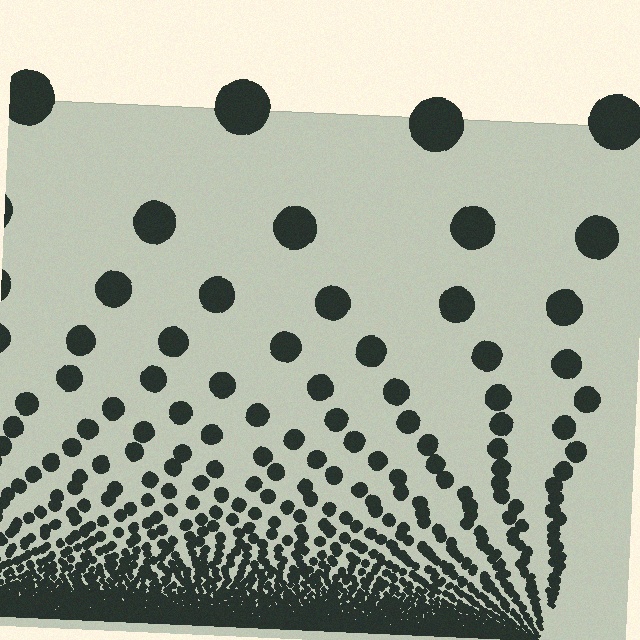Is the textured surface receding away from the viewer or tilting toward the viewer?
The surface appears to tilt toward the viewer. Texture elements get larger and sparser toward the top.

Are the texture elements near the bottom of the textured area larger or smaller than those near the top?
Smaller. The gradient is inverted — elements near the bottom are smaller and denser.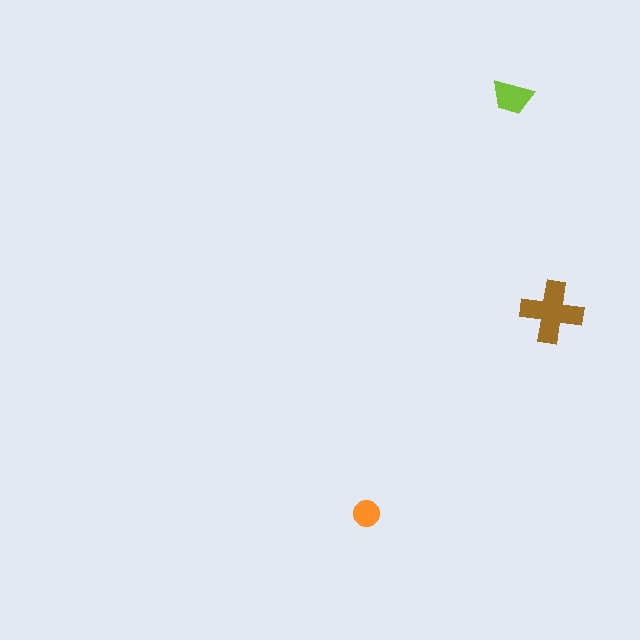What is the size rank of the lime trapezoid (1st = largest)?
2nd.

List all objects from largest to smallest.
The brown cross, the lime trapezoid, the orange circle.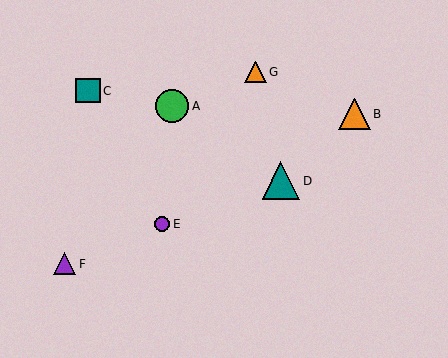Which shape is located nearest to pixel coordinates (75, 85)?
The teal square (labeled C) at (88, 91) is nearest to that location.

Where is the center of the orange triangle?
The center of the orange triangle is at (255, 72).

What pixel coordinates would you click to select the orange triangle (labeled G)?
Click at (255, 72) to select the orange triangle G.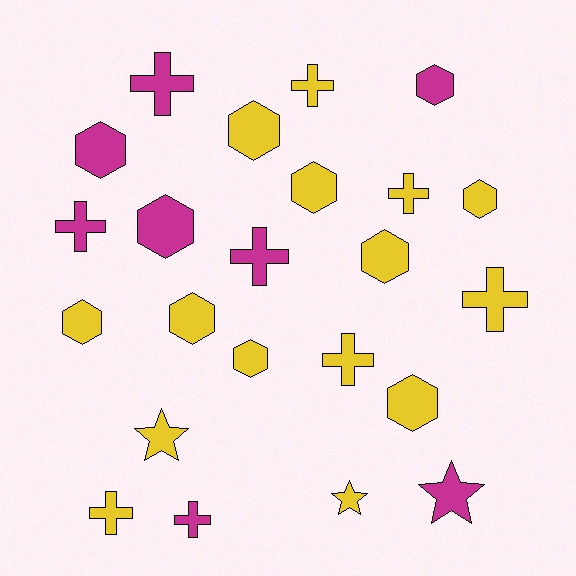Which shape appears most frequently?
Hexagon, with 11 objects.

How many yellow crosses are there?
There are 5 yellow crosses.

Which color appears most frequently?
Yellow, with 15 objects.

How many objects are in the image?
There are 23 objects.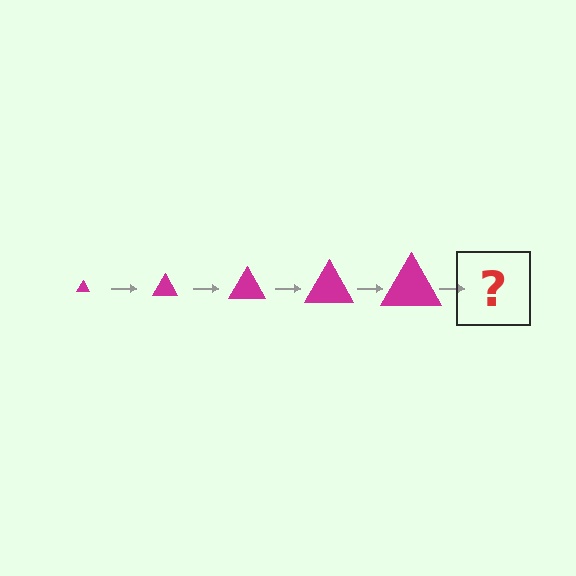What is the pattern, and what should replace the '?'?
The pattern is that the triangle gets progressively larger each step. The '?' should be a magenta triangle, larger than the previous one.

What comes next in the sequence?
The next element should be a magenta triangle, larger than the previous one.